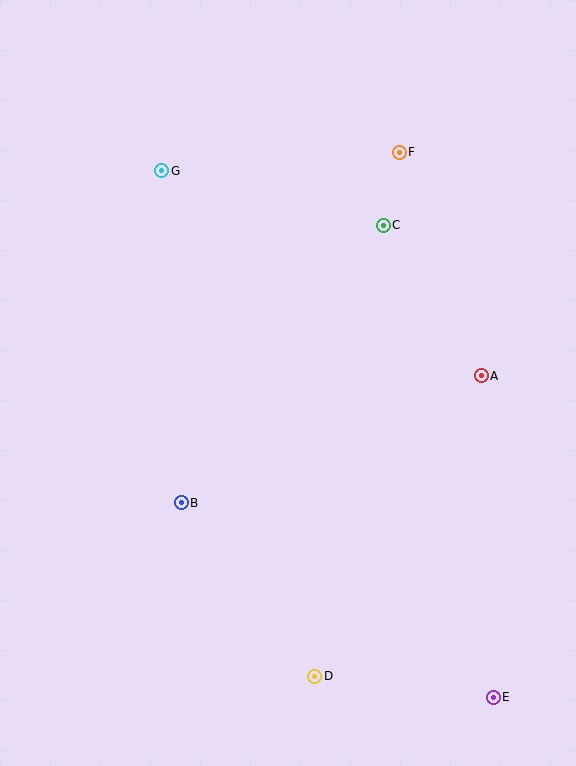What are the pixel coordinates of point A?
Point A is at (481, 376).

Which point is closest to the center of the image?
Point B at (181, 503) is closest to the center.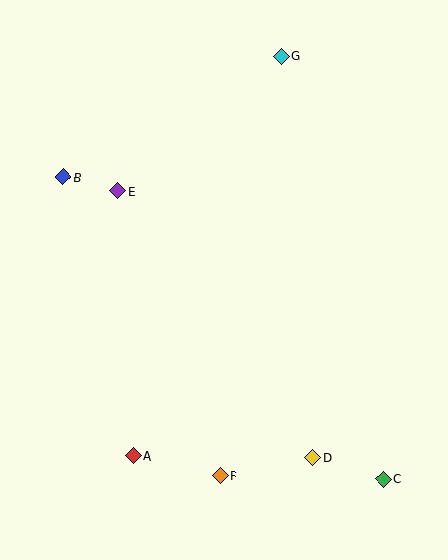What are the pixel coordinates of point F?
Point F is at (220, 476).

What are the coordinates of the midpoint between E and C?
The midpoint between E and C is at (251, 335).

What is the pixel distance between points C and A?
The distance between C and A is 251 pixels.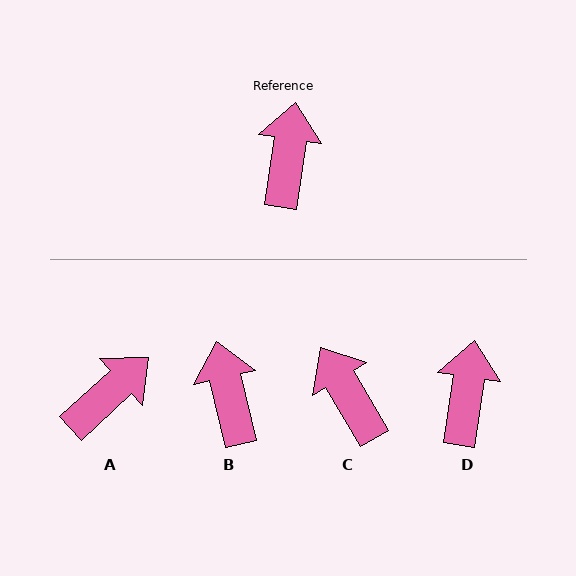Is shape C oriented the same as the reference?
No, it is off by about 39 degrees.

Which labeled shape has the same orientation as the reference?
D.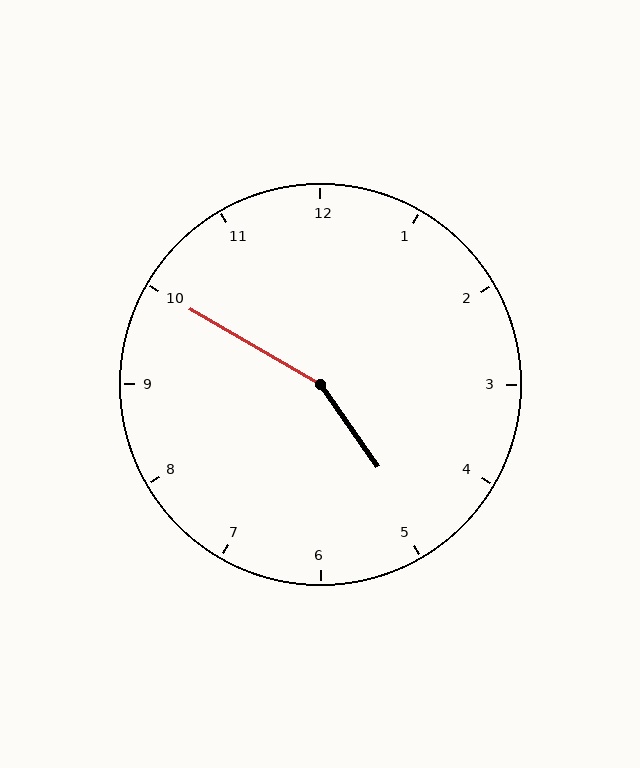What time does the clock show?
4:50.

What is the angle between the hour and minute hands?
Approximately 155 degrees.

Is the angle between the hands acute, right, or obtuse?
It is obtuse.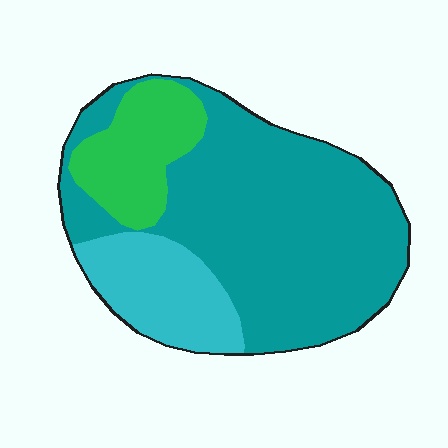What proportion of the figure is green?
Green takes up less than a quarter of the figure.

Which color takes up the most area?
Teal, at roughly 65%.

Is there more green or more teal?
Teal.